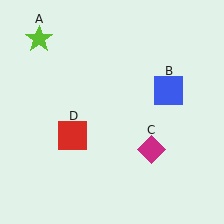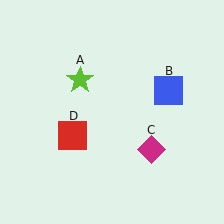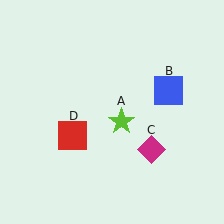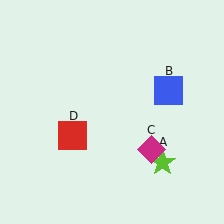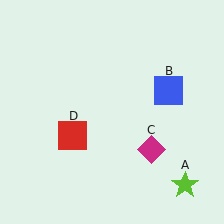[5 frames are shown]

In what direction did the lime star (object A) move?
The lime star (object A) moved down and to the right.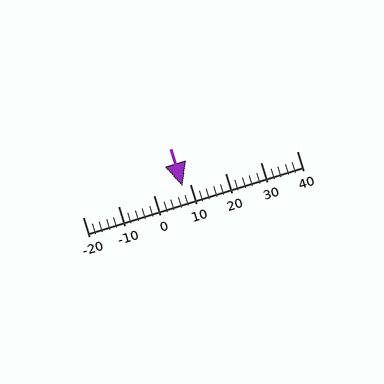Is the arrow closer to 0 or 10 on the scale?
The arrow is closer to 10.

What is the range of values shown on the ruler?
The ruler shows values from -20 to 40.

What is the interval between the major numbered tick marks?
The major tick marks are spaced 10 units apart.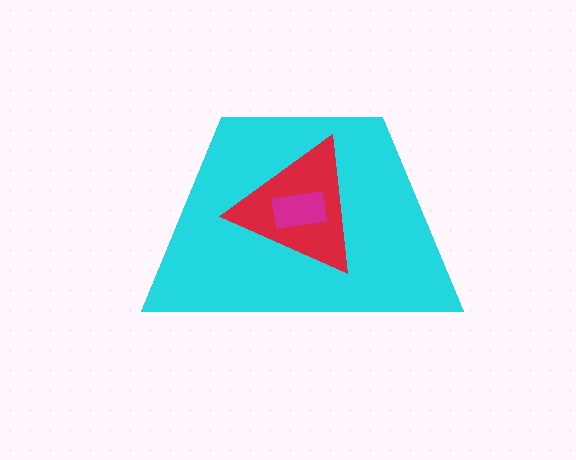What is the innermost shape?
The magenta rectangle.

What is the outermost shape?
The cyan trapezoid.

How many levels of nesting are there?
3.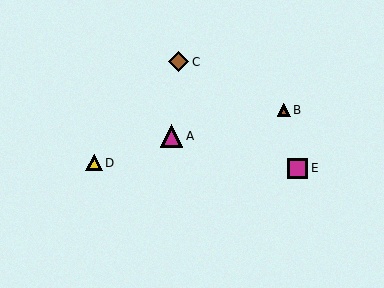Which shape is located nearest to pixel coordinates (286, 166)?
The magenta square (labeled E) at (298, 168) is nearest to that location.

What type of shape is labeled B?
Shape B is a brown triangle.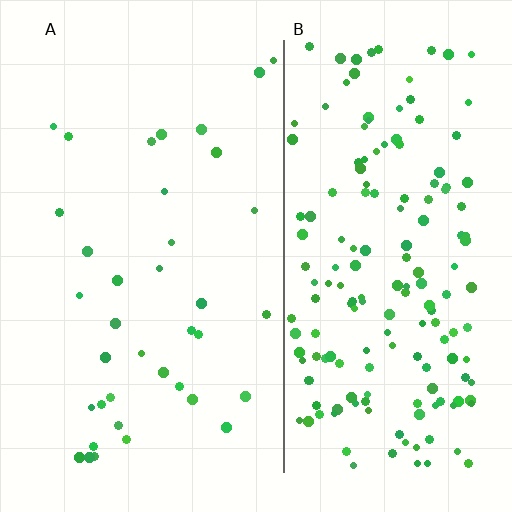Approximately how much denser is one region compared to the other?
Approximately 4.7× — region B over region A.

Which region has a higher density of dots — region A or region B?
B (the right).